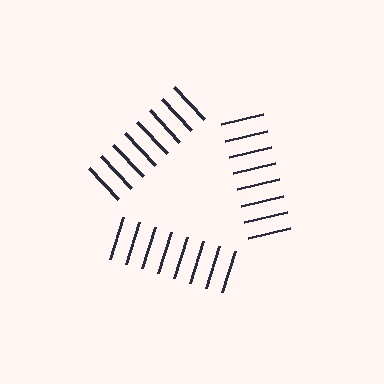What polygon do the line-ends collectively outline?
An illusory triangle — the line segments terminate on its edges but no continuous stroke is drawn.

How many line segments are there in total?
24 — 8 along each of the 3 edges.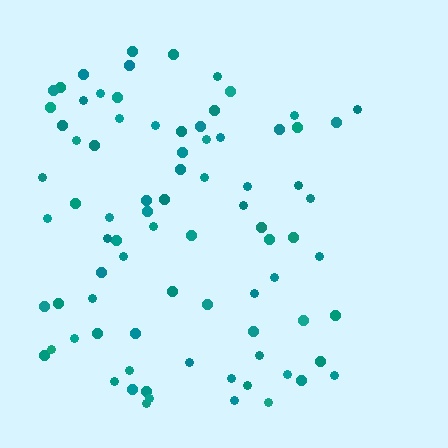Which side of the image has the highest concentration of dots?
The left.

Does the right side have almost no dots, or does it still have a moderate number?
Still a moderate number, just noticeably fewer than the left.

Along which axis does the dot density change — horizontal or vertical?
Horizontal.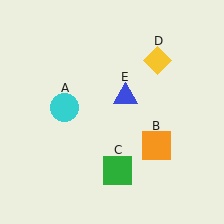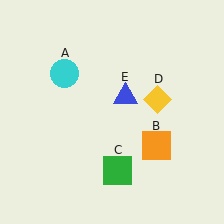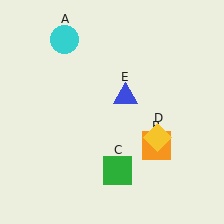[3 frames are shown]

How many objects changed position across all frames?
2 objects changed position: cyan circle (object A), yellow diamond (object D).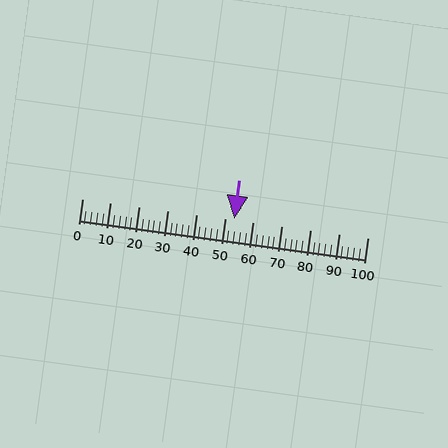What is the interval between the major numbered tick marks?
The major tick marks are spaced 10 units apart.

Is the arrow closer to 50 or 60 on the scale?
The arrow is closer to 50.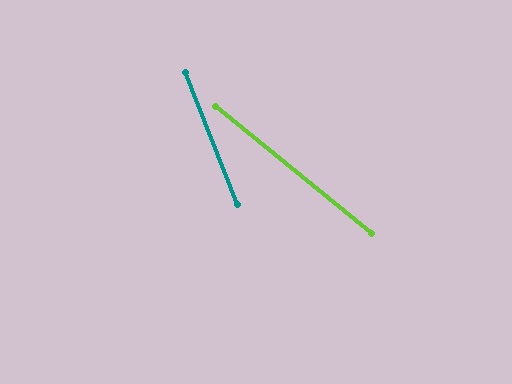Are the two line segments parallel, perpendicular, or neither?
Neither parallel nor perpendicular — they differ by about 29°.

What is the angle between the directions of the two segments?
Approximately 29 degrees.